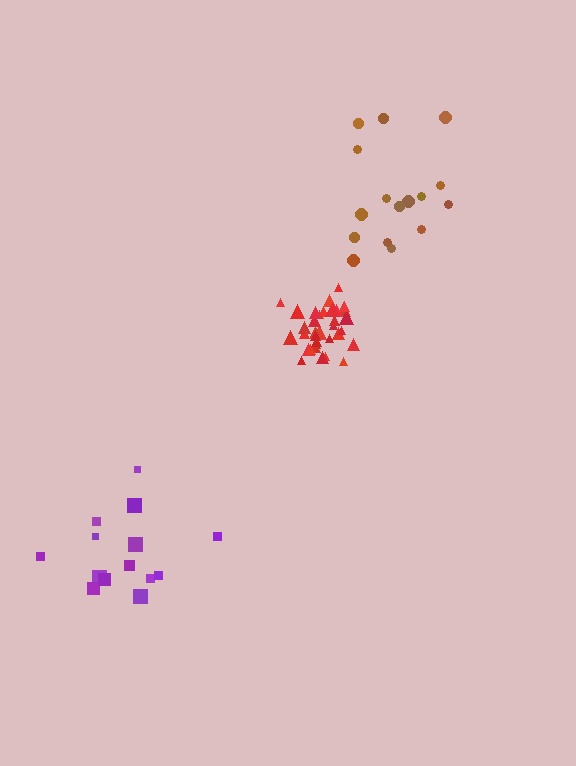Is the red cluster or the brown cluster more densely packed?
Red.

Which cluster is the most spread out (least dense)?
Purple.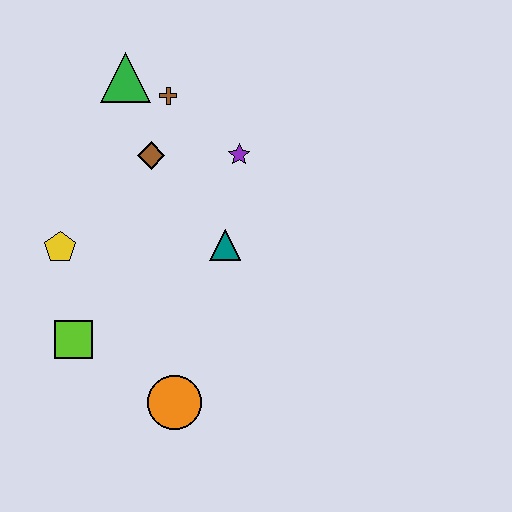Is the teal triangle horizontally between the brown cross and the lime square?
No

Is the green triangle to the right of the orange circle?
No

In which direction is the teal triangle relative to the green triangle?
The teal triangle is below the green triangle.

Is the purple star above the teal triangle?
Yes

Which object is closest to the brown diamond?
The brown cross is closest to the brown diamond.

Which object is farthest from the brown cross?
The orange circle is farthest from the brown cross.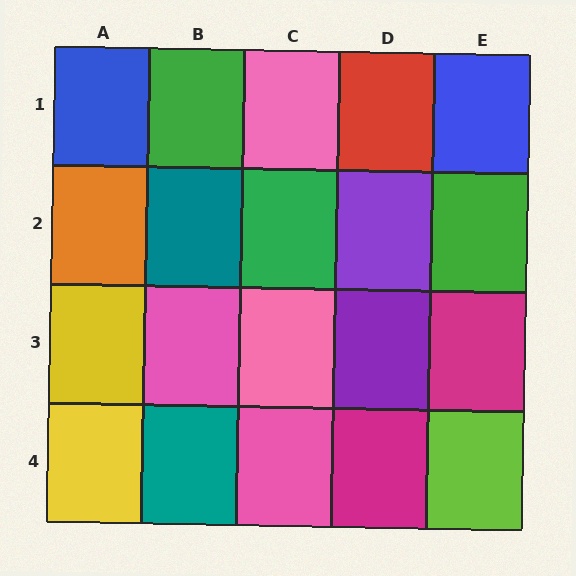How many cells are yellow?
2 cells are yellow.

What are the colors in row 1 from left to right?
Blue, green, pink, red, blue.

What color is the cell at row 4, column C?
Pink.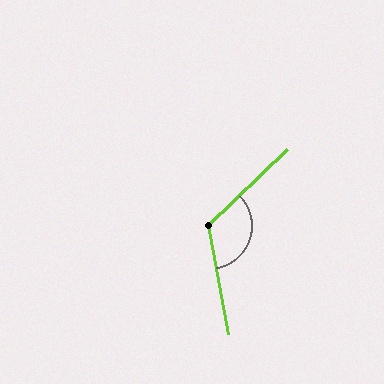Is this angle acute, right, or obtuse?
It is obtuse.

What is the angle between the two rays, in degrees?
Approximately 123 degrees.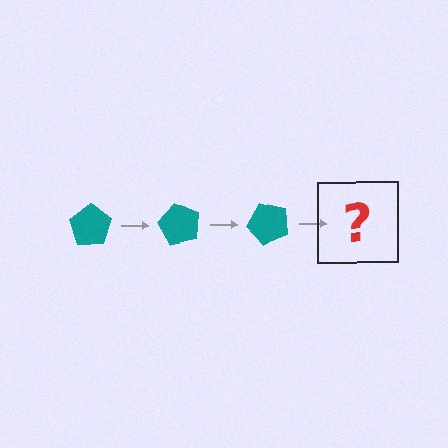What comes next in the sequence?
The next element should be a teal pentagon rotated 180 degrees.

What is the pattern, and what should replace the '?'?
The pattern is that the pentagon rotates 60 degrees each step. The '?' should be a teal pentagon rotated 180 degrees.